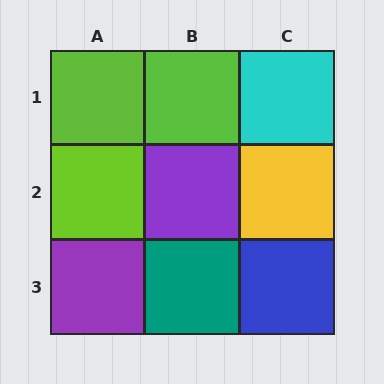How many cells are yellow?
1 cell is yellow.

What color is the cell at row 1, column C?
Cyan.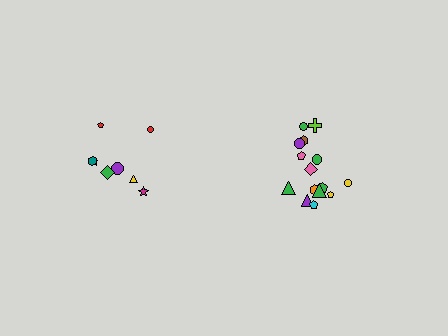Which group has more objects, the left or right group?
The right group.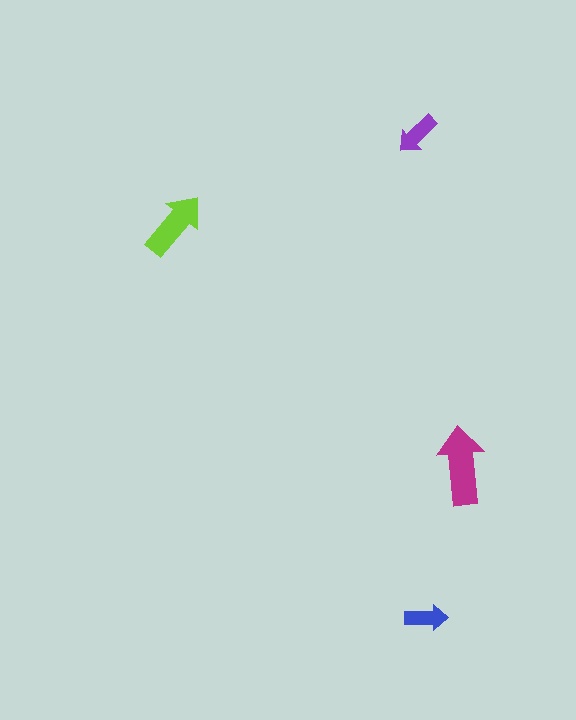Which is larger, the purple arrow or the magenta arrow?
The magenta one.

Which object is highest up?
The purple arrow is topmost.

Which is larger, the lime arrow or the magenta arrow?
The magenta one.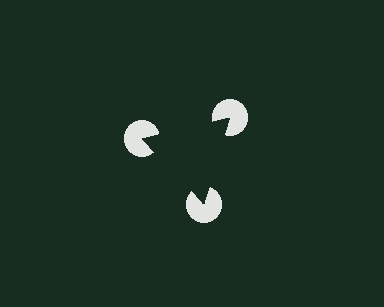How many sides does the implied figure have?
3 sides.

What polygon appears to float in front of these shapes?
An illusory triangle — its edges are inferred from the aligned wedge cuts in the pac-man discs, not physically drawn.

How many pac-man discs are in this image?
There are 3 — one at each vertex of the illusory triangle.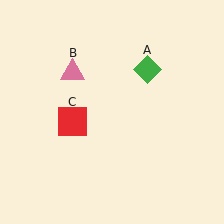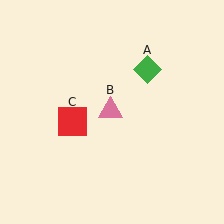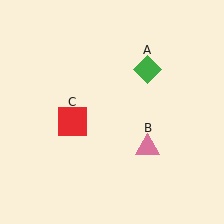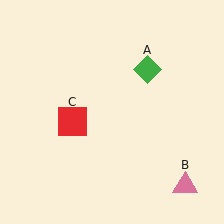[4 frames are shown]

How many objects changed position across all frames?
1 object changed position: pink triangle (object B).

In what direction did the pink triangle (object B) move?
The pink triangle (object B) moved down and to the right.